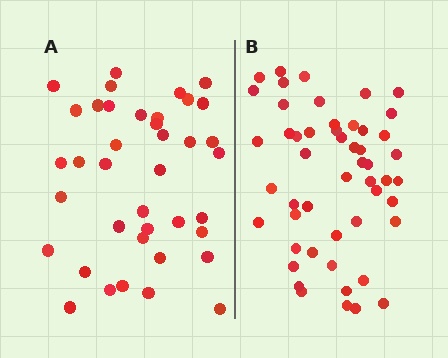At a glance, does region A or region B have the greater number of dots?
Region B (the right region) has more dots.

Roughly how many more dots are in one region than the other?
Region B has roughly 12 or so more dots than region A.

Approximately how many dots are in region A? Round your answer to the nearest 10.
About 40 dots. (The exact count is 39, which rounds to 40.)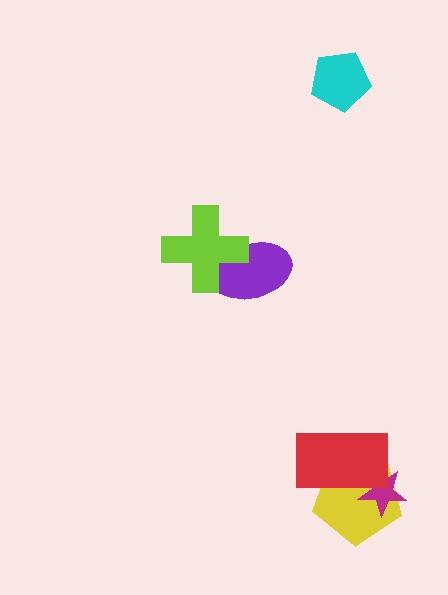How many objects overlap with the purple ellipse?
1 object overlaps with the purple ellipse.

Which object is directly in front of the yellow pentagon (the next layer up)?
The magenta star is directly in front of the yellow pentagon.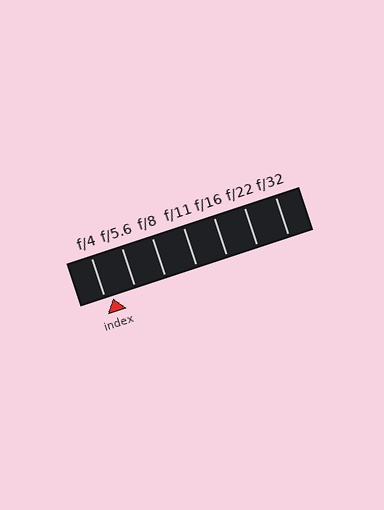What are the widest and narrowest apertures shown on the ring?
The widest aperture shown is f/4 and the narrowest is f/32.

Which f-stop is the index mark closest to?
The index mark is closest to f/4.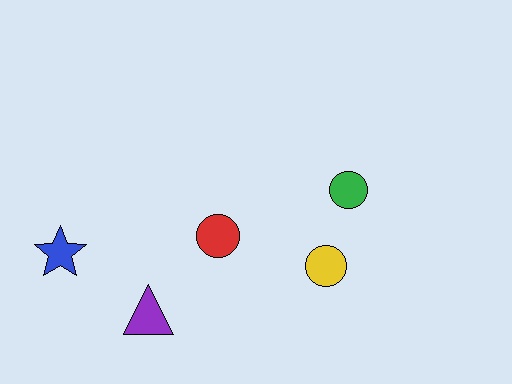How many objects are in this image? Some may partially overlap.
There are 5 objects.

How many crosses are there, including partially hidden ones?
There are no crosses.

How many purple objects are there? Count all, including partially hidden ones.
There is 1 purple object.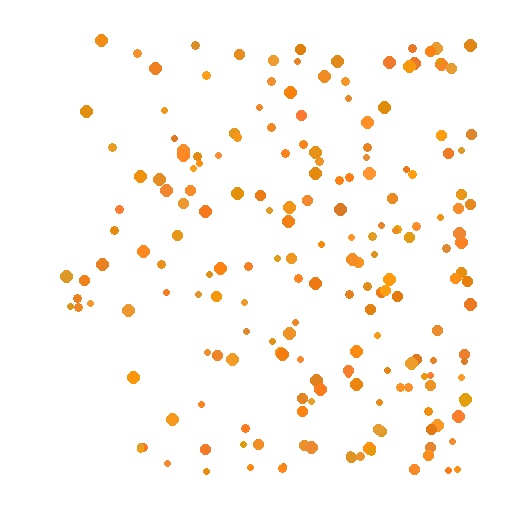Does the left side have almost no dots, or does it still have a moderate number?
Still a moderate number, just noticeably fewer than the right.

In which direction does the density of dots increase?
From left to right, with the right side densest.